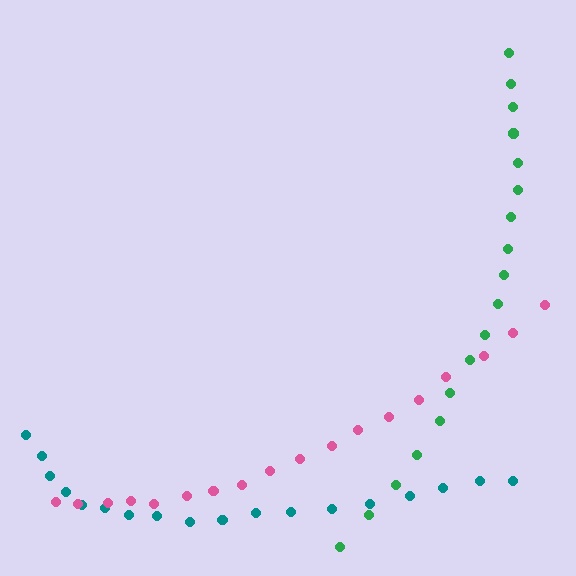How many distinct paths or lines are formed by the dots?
There are 3 distinct paths.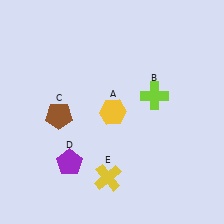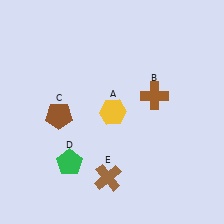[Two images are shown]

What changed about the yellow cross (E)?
In Image 1, E is yellow. In Image 2, it changed to brown.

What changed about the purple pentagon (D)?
In Image 1, D is purple. In Image 2, it changed to green.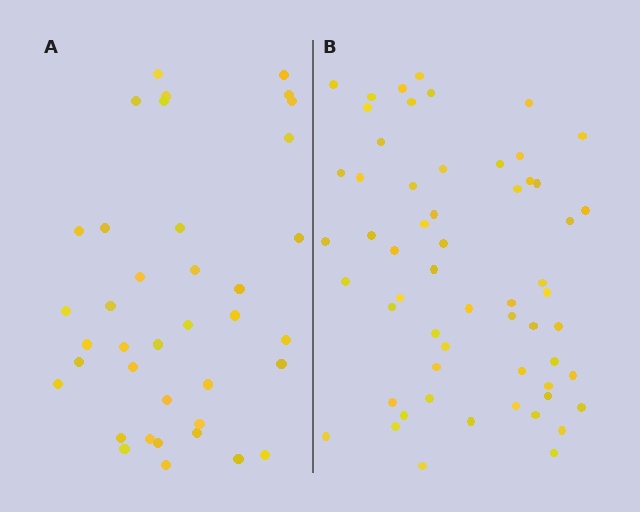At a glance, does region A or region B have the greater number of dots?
Region B (the right region) has more dots.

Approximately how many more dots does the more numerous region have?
Region B has approximately 20 more dots than region A.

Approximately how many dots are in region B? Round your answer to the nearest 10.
About 60 dots. (The exact count is 58, which rounds to 60.)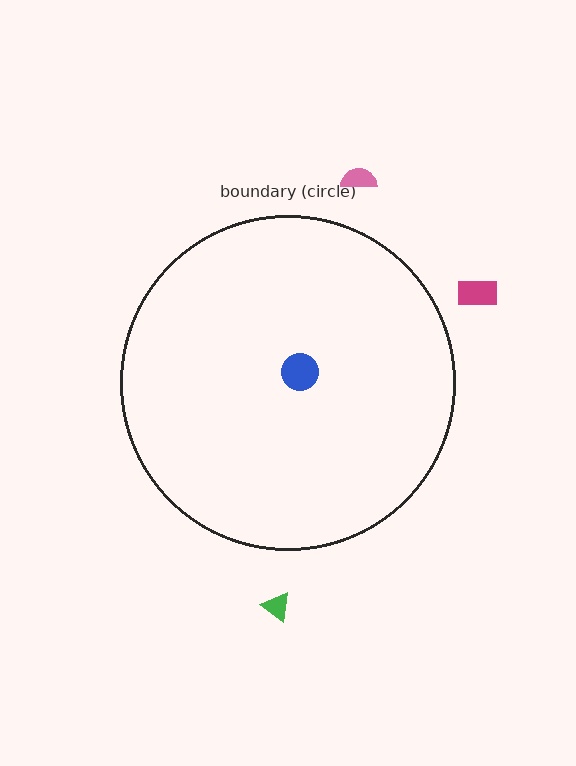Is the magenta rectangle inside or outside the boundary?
Outside.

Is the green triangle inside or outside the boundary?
Outside.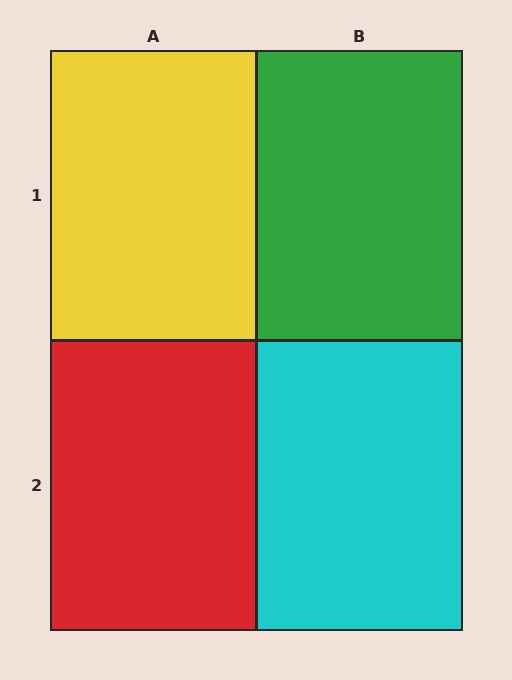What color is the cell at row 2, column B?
Cyan.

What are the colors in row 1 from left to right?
Yellow, green.